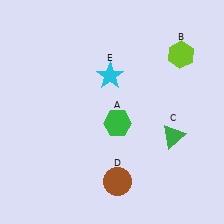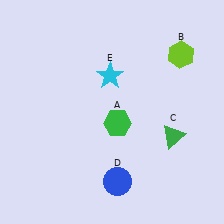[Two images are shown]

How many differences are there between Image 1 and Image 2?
There is 1 difference between the two images.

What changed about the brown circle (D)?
In Image 1, D is brown. In Image 2, it changed to blue.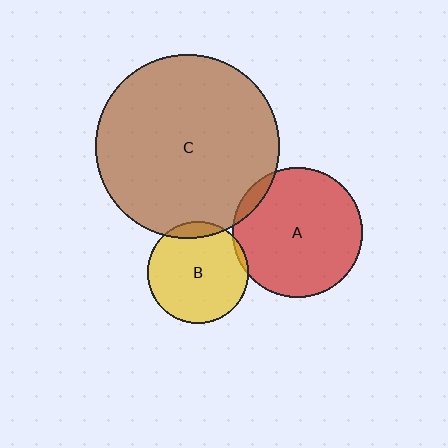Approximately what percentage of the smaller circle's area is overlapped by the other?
Approximately 5%.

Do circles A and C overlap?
Yes.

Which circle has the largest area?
Circle C (brown).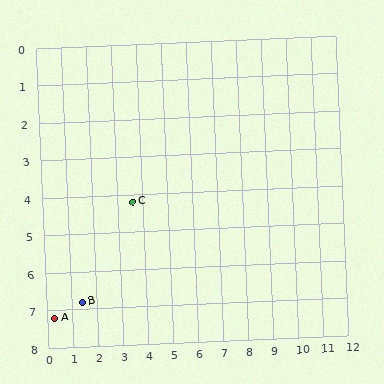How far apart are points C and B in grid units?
Points C and B are about 3.4 grid units apart.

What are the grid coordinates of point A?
Point A is at approximately (0.3, 7.2).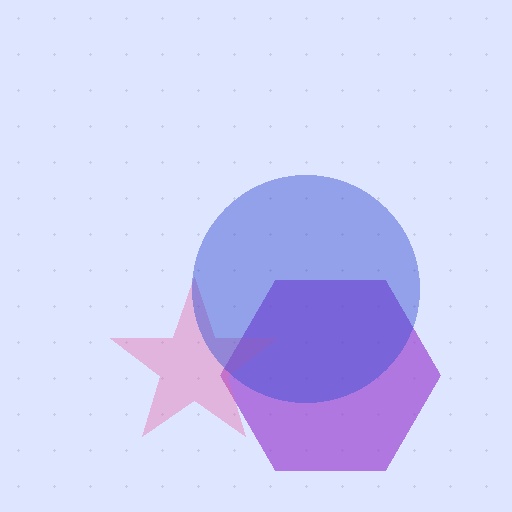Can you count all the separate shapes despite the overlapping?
Yes, there are 3 separate shapes.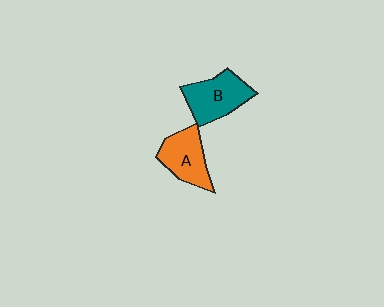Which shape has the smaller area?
Shape A (orange).